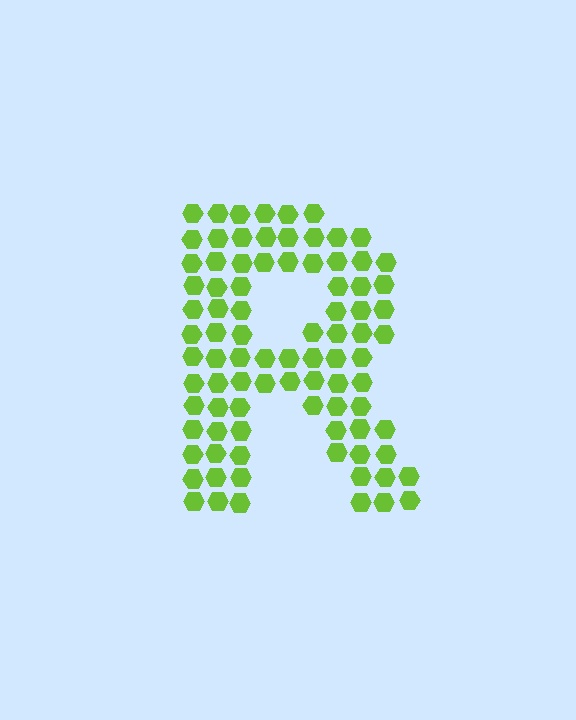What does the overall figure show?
The overall figure shows the letter R.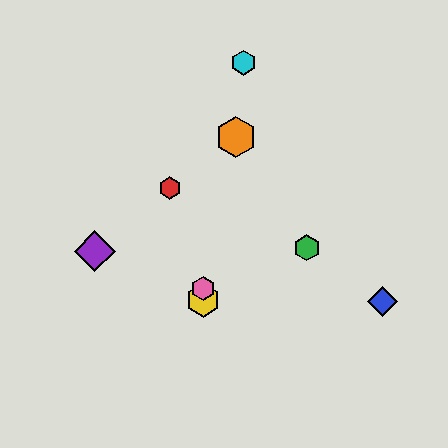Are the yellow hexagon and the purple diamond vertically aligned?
No, the yellow hexagon is at x≈203 and the purple diamond is at x≈95.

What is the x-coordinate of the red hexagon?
The red hexagon is at x≈170.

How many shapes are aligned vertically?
2 shapes (the yellow hexagon, the pink hexagon) are aligned vertically.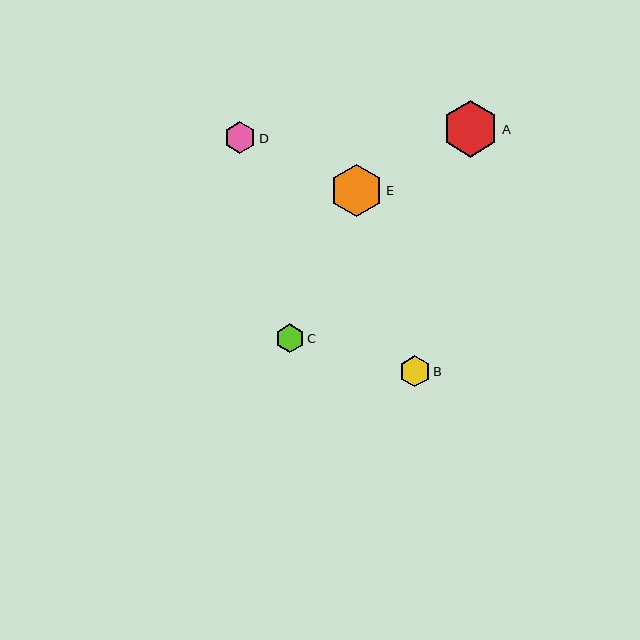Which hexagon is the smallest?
Hexagon C is the smallest with a size of approximately 28 pixels.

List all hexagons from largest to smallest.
From largest to smallest: A, E, D, B, C.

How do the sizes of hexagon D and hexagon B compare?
Hexagon D and hexagon B are approximately the same size.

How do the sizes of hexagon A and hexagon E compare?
Hexagon A and hexagon E are approximately the same size.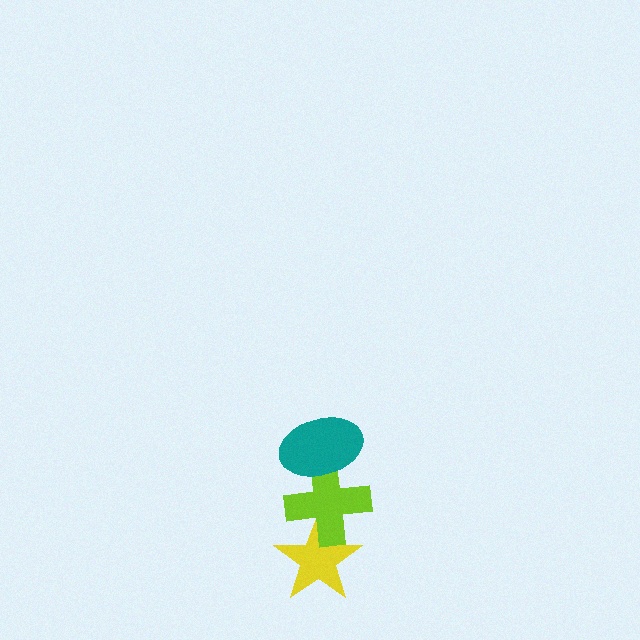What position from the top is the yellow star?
The yellow star is 3rd from the top.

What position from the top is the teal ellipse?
The teal ellipse is 1st from the top.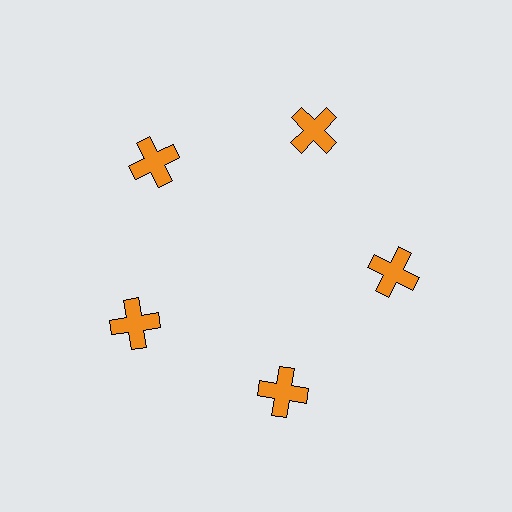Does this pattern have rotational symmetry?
Yes, this pattern has 5-fold rotational symmetry. It looks the same after rotating 72 degrees around the center.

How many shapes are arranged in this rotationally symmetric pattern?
There are 5 shapes, arranged in 5 groups of 1.